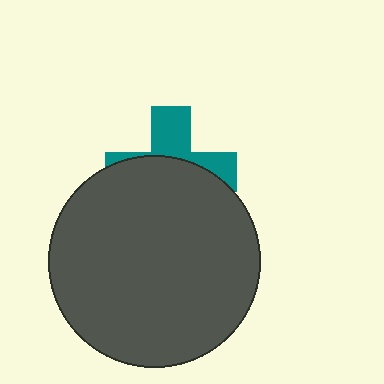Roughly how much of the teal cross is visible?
A small part of it is visible (roughly 39%).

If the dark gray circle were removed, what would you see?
You would see the complete teal cross.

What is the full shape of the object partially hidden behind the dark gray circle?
The partially hidden object is a teal cross.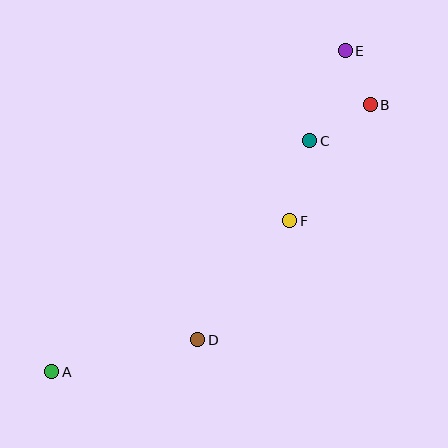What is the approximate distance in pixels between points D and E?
The distance between D and E is approximately 325 pixels.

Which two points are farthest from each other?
Points A and E are farthest from each other.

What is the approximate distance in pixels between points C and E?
The distance between C and E is approximately 97 pixels.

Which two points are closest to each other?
Points B and E are closest to each other.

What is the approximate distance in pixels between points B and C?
The distance between B and C is approximately 71 pixels.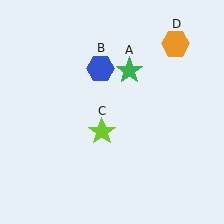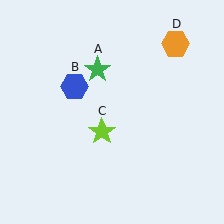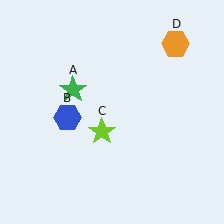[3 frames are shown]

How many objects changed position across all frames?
2 objects changed position: green star (object A), blue hexagon (object B).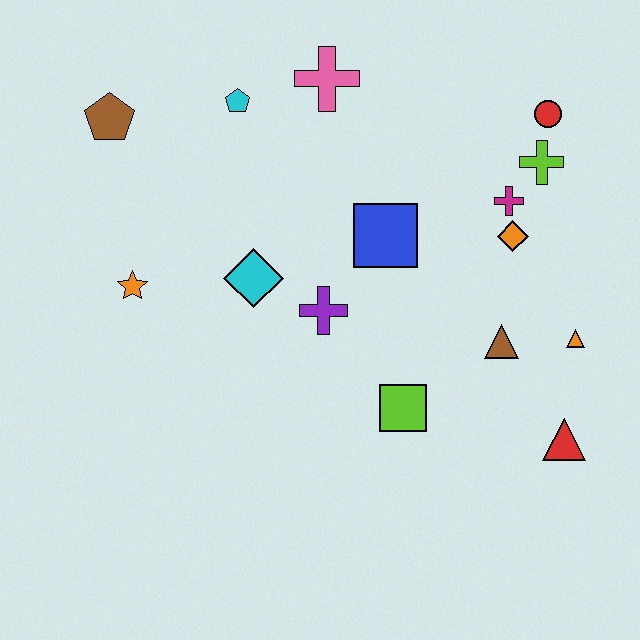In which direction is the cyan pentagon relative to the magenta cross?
The cyan pentagon is to the left of the magenta cross.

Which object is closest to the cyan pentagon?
The pink cross is closest to the cyan pentagon.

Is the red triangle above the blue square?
No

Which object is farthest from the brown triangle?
The brown pentagon is farthest from the brown triangle.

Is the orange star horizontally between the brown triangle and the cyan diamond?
No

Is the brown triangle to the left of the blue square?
No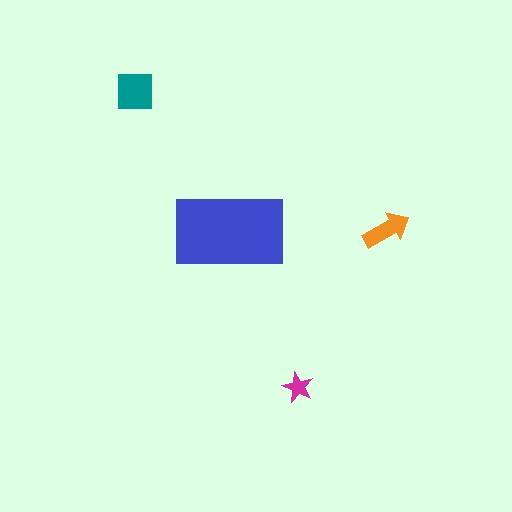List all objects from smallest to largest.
The magenta star, the orange arrow, the teal square, the blue rectangle.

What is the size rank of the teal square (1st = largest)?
2nd.